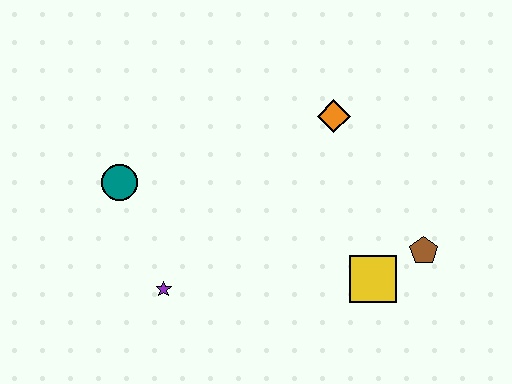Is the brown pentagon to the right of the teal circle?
Yes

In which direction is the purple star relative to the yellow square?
The purple star is to the left of the yellow square.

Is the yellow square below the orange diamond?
Yes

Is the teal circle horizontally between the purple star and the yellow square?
No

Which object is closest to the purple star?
The teal circle is closest to the purple star.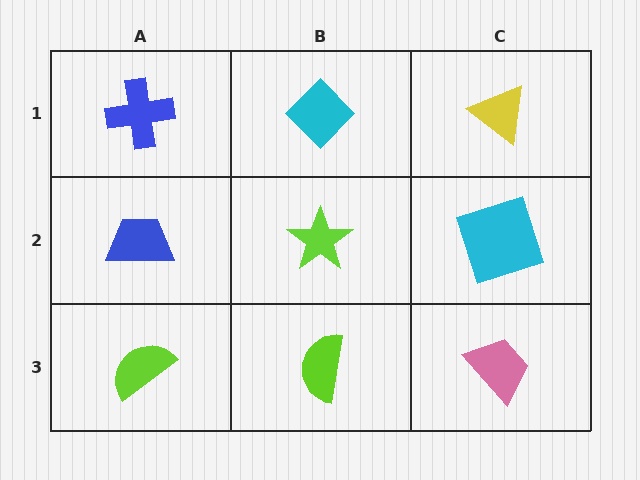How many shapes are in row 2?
3 shapes.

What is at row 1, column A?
A blue cross.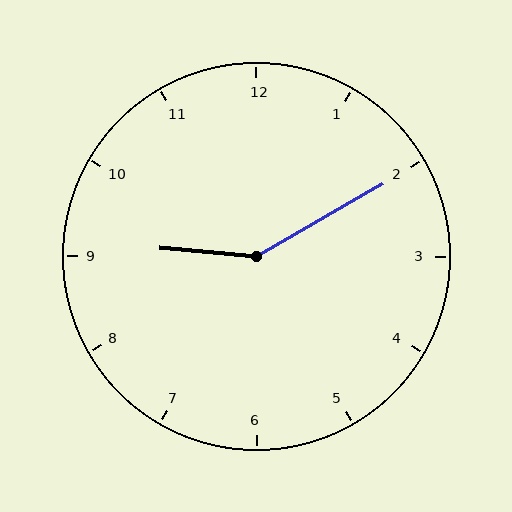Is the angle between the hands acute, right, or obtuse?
It is obtuse.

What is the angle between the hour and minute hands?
Approximately 145 degrees.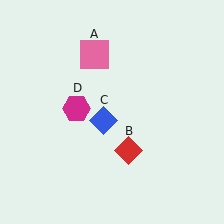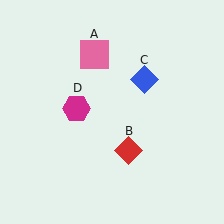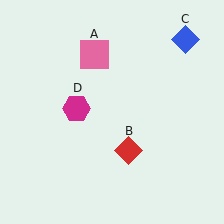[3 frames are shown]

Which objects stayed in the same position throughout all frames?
Pink square (object A) and red diamond (object B) and magenta hexagon (object D) remained stationary.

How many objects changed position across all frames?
1 object changed position: blue diamond (object C).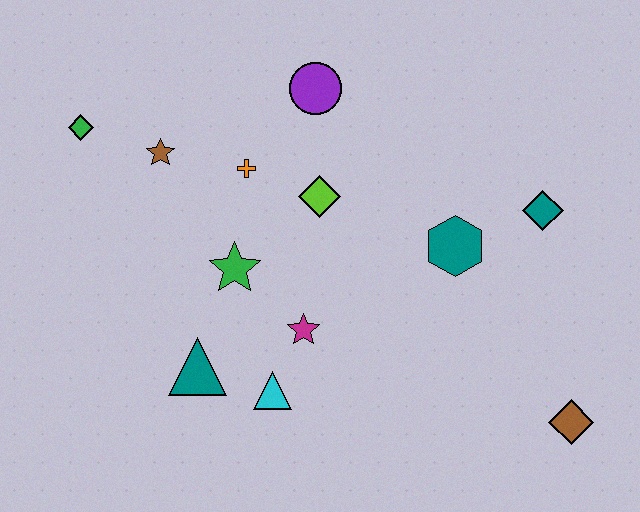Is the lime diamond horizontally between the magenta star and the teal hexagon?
Yes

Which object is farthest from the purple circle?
The brown diamond is farthest from the purple circle.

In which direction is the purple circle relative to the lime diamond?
The purple circle is above the lime diamond.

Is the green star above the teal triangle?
Yes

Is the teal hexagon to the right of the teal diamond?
No